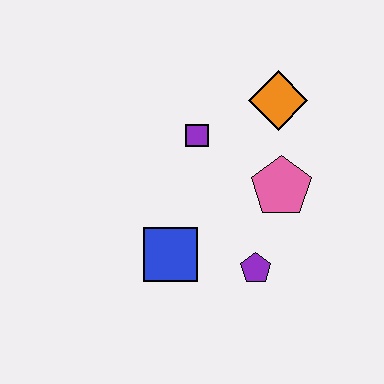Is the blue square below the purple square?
Yes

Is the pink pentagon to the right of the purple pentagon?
Yes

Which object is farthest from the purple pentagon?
The orange diamond is farthest from the purple pentagon.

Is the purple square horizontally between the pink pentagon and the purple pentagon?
No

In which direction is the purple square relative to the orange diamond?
The purple square is to the left of the orange diamond.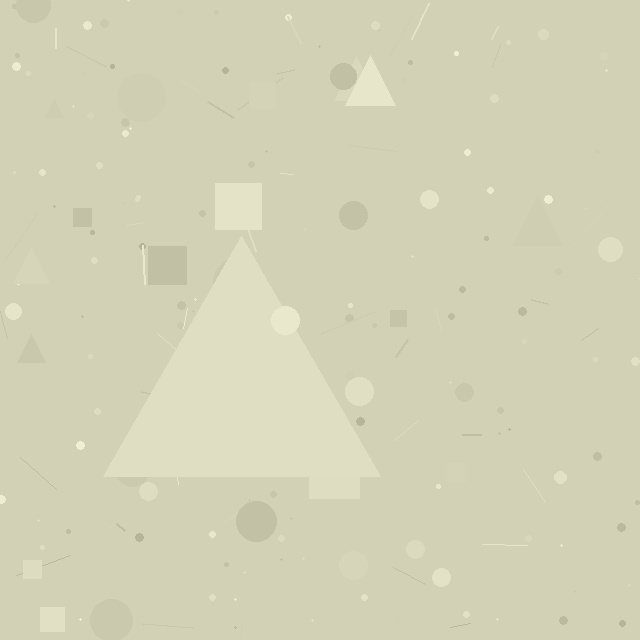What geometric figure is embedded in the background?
A triangle is embedded in the background.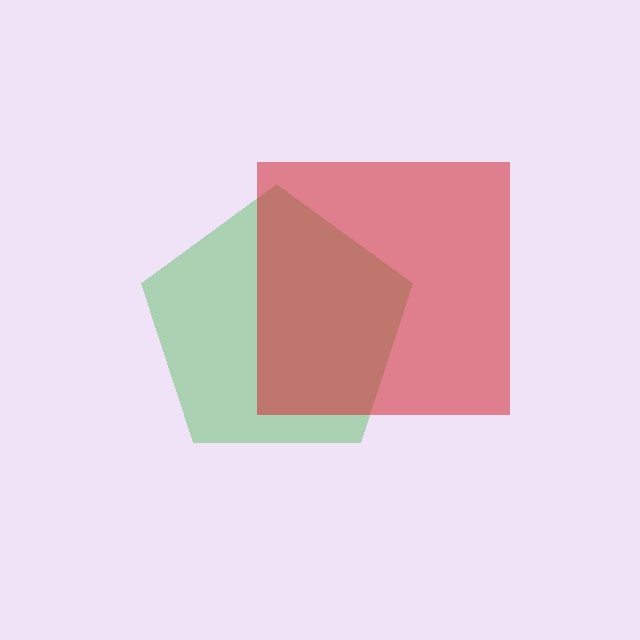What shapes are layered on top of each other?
The layered shapes are: a green pentagon, a red square.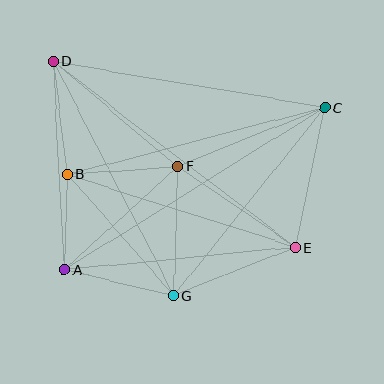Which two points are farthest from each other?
Points A and C are farthest from each other.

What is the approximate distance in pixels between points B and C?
The distance between B and C is approximately 266 pixels.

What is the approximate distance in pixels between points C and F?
The distance between C and F is approximately 158 pixels.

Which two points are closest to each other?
Points A and B are closest to each other.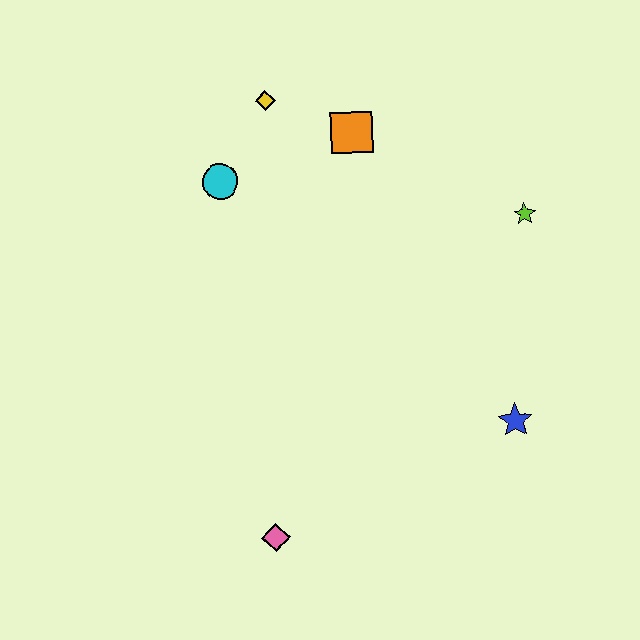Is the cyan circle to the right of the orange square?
No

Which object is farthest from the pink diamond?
The yellow diamond is farthest from the pink diamond.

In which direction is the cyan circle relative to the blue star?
The cyan circle is to the left of the blue star.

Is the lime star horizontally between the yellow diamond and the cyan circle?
No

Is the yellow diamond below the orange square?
No